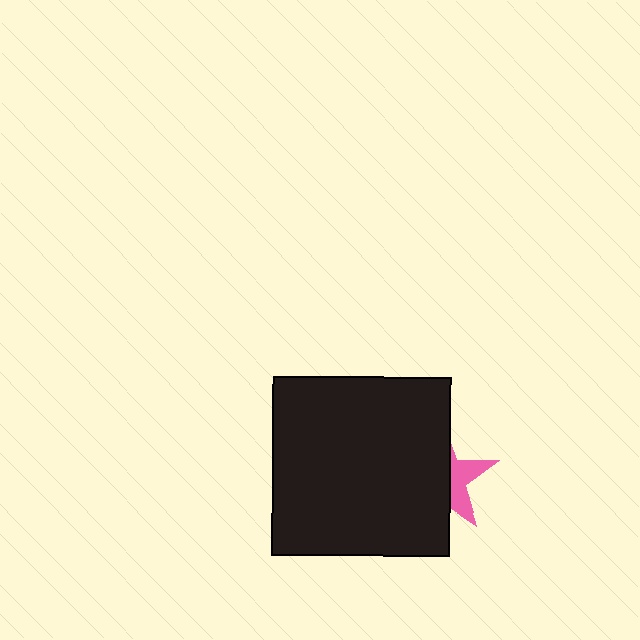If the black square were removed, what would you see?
You would see the complete pink star.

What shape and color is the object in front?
The object in front is a black square.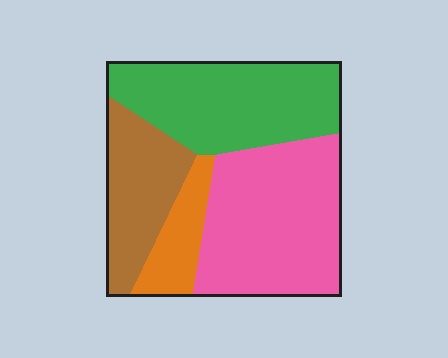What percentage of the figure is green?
Green covers 32% of the figure.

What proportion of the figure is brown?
Brown covers 20% of the figure.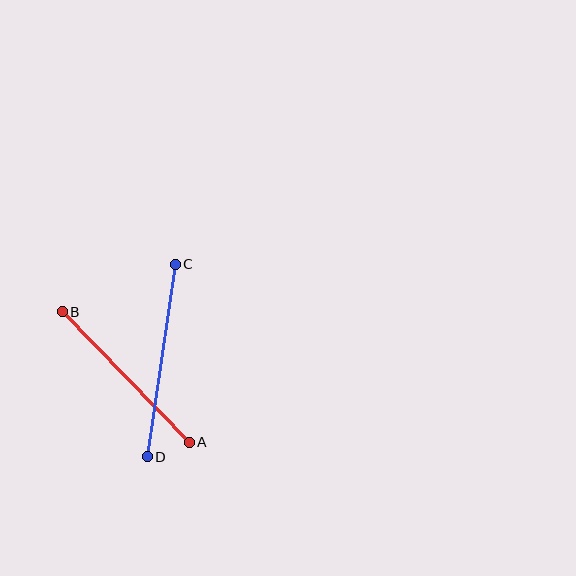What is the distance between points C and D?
The distance is approximately 195 pixels.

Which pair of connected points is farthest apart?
Points C and D are farthest apart.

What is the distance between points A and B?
The distance is approximately 182 pixels.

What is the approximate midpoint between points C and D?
The midpoint is at approximately (161, 361) pixels.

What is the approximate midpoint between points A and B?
The midpoint is at approximately (126, 377) pixels.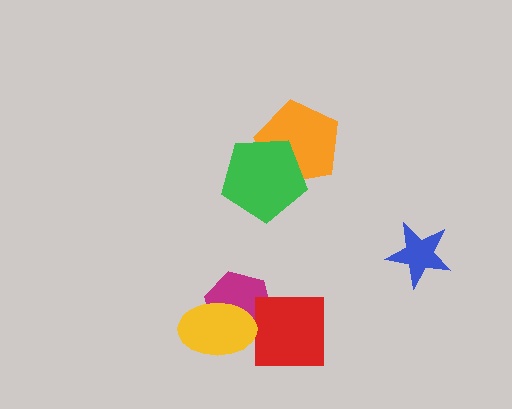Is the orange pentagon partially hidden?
Yes, it is partially covered by another shape.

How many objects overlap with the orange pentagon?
1 object overlaps with the orange pentagon.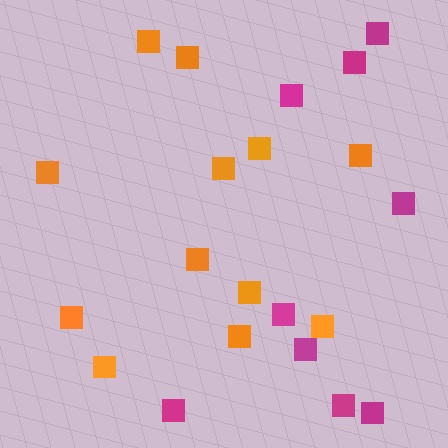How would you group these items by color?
There are 2 groups: one group of orange squares (12) and one group of magenta squares (9).